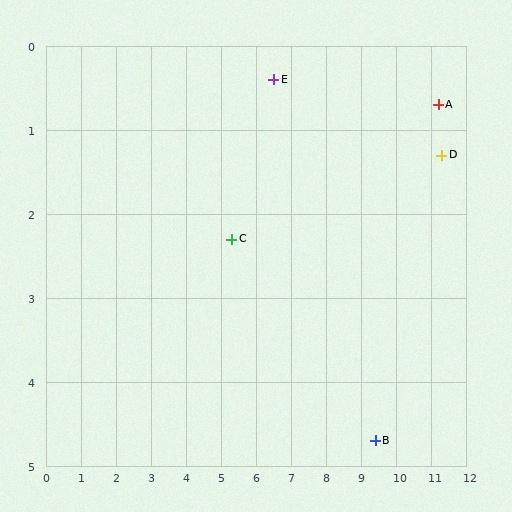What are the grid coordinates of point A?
Point A is at approximately (11.2, 0.7).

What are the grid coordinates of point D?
Point D is at approximately (11.3, 1.3).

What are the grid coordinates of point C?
Point C is at approximately (5.3, 2.3).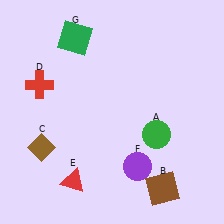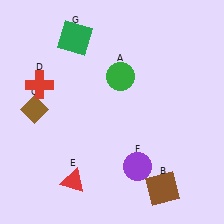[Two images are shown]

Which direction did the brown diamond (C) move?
The brown diamond (C) moved up.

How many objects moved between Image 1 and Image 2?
2 objects moved between the two images.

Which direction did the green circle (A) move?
The green circle (A) moved up.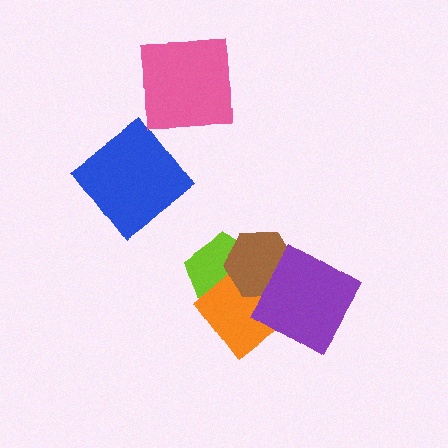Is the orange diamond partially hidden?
Yes, it is partially covered by another shape.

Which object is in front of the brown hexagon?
The purple diamond is in front of the brown hexagon.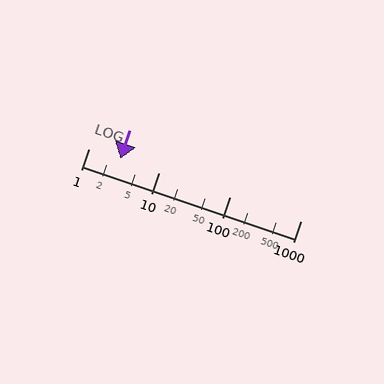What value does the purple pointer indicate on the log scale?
The pointer indicates approximately 2.8.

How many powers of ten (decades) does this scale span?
The scale spans 3 decades, from 1 to 1000.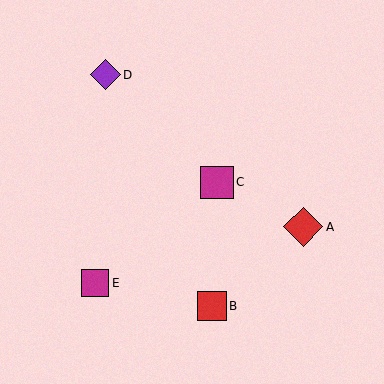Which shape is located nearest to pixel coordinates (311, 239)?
The red diamond (labeled A) at (303, 227) is nearest to that location.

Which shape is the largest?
The red diamond (labeled A) is the largest.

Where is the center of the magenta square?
The center of the magenta square is at (95, 283).